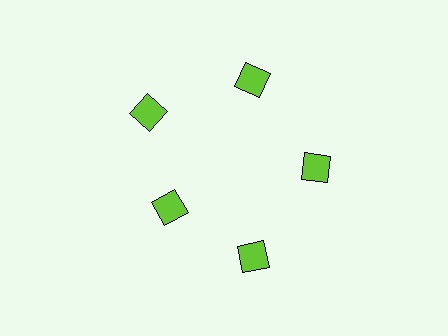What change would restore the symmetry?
The symmetry would be restored by moving it outward, back onto the ring so that all 5 squares sit at equal angles and equal distance from the center.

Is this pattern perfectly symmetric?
No. The 5 lime squares are arranged in a ring, but one element near the 8 o'clock position is pulled inward toward the center, breaking the 5-fold rotational symmetry.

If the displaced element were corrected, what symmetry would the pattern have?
It would have 5-fold rotational symmetry — the pattern would map onto itself every 72 degrees.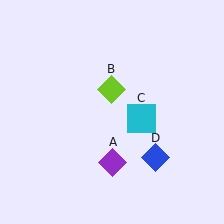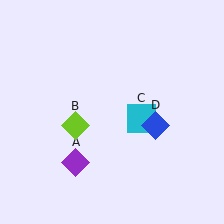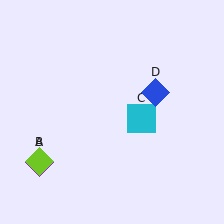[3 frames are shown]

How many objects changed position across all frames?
3 objects changed position: purple diamond (object A), lime diamond (object B), blue diamond (object D).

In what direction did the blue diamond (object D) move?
The blue diamond (object D) moved up.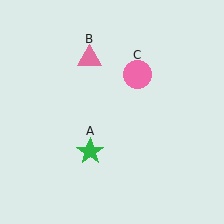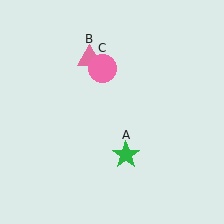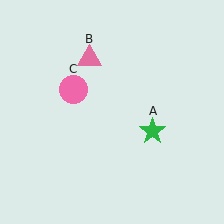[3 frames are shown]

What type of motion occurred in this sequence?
The green star (object A), pink circle (object C) rotated counterclockwise around the center of the scene.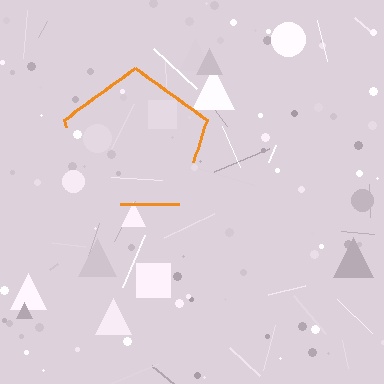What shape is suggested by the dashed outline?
The dashed outline suggests a pentagon.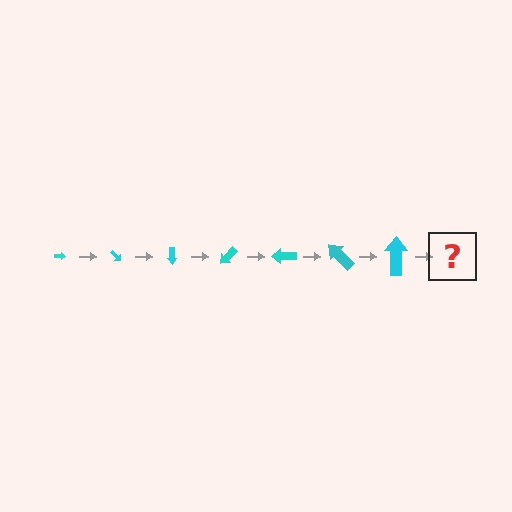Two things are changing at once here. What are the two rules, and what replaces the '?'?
The two rules are that the arrow grows larger each step and it rotates 45 degrees each step. The '?' should be an arrow, larger than the previous one and rotated 315 degrees from the start.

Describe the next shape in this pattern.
It should be an arrow, larger than the previous one and rotated 315 degrees from the start.